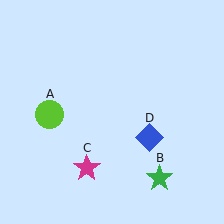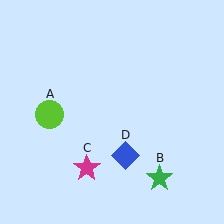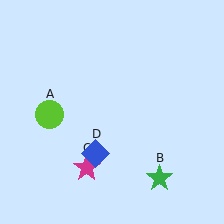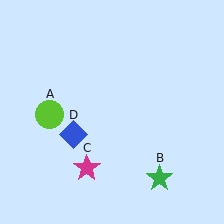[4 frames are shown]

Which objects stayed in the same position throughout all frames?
Lime circle (object A) and green star (object B) and magenta star (object C) remained stationary.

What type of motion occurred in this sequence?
The blue diamond (object D) rotated clockwise around the center of the scene.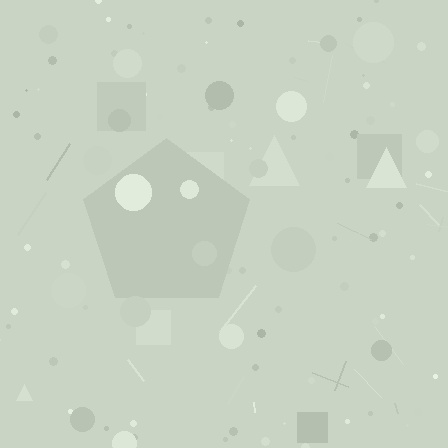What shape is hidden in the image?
A pentagon is hidden in the image.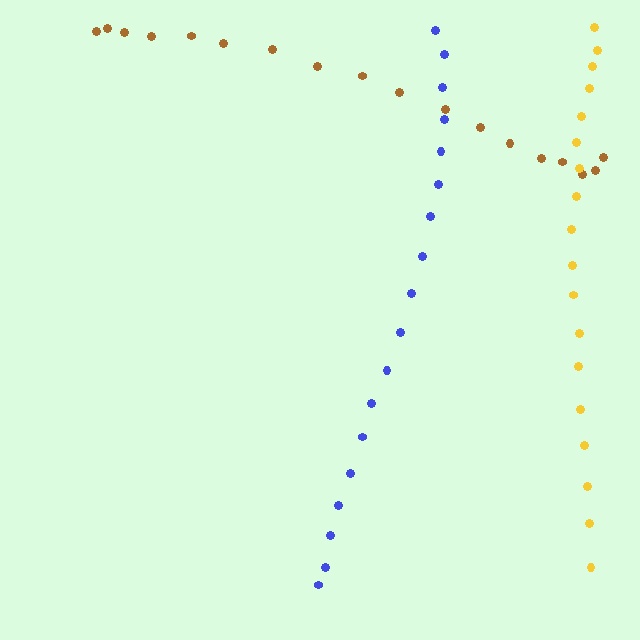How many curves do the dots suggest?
There are 3 distinct paths.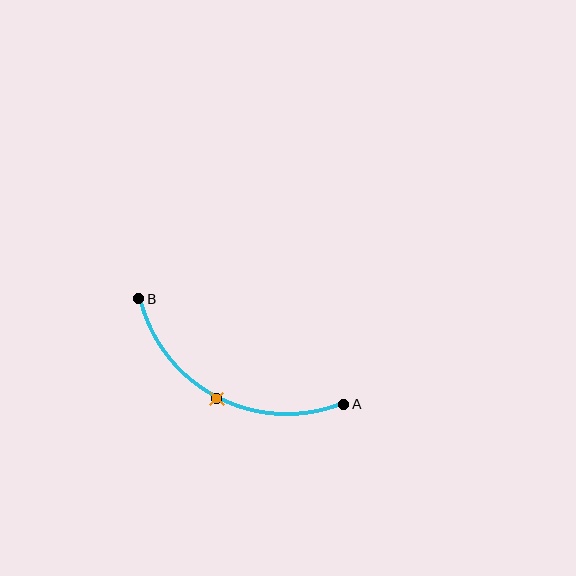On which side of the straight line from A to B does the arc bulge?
The arc bulges below the straight line connecting A and B.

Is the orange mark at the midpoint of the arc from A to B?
Yes. The orange mark lies on the arc at equal arc-length from both A and B — it is the arc midpoint.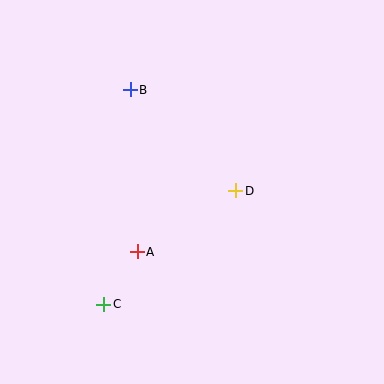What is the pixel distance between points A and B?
The distance between A and B is 162 pixels.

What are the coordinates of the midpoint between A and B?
The midpoint between A and B is at (134, 171).